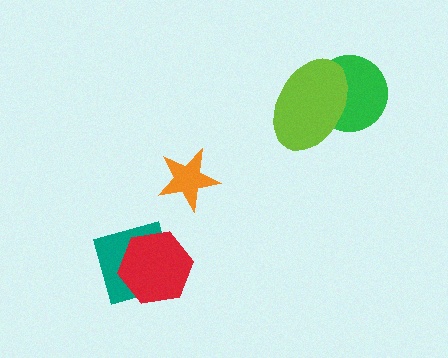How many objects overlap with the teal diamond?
1 object overlaps with the teal diamond.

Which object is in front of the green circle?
The lime ellipse is in front of the green circle.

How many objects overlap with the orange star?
0 objects overlap with the orange star.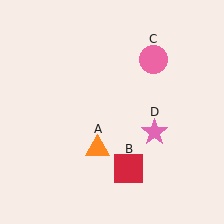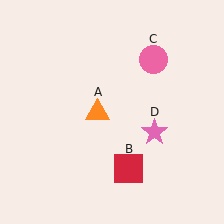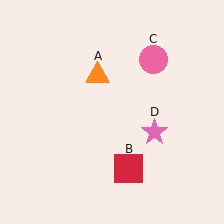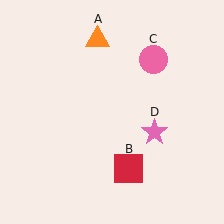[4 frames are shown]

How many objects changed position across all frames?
1 object changed position: orange triangle (object A).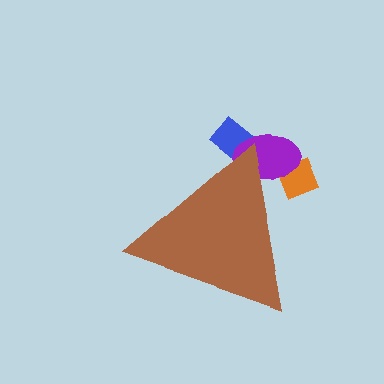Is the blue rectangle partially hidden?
Yes, the blue rectangle is partially hidden behind the brown triangle.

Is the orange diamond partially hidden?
Yes, the orange diamond is partially hidden behind the brown triangle.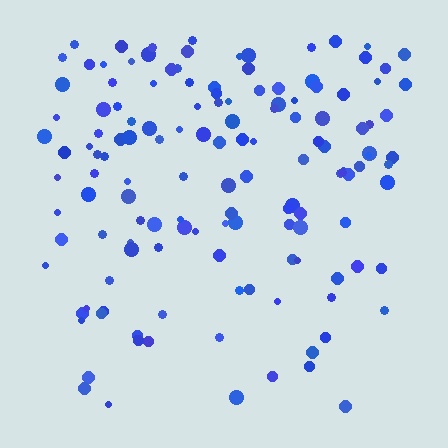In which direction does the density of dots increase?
From bottom to top, with the top side densest.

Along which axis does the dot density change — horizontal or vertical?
Vertical.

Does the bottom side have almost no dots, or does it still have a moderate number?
Still a moderate number, just noticeably fewer than the top.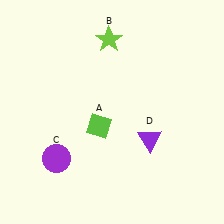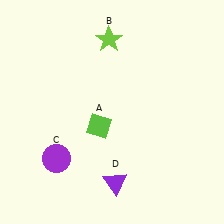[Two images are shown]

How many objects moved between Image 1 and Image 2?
1 object moved between the two images.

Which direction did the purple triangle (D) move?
The purple triangle (D) moved down.